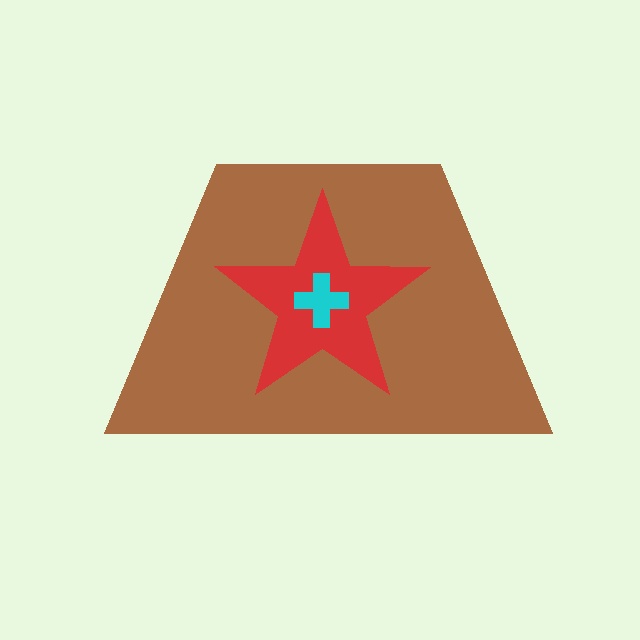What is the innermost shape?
The cyan cross.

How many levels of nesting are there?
3.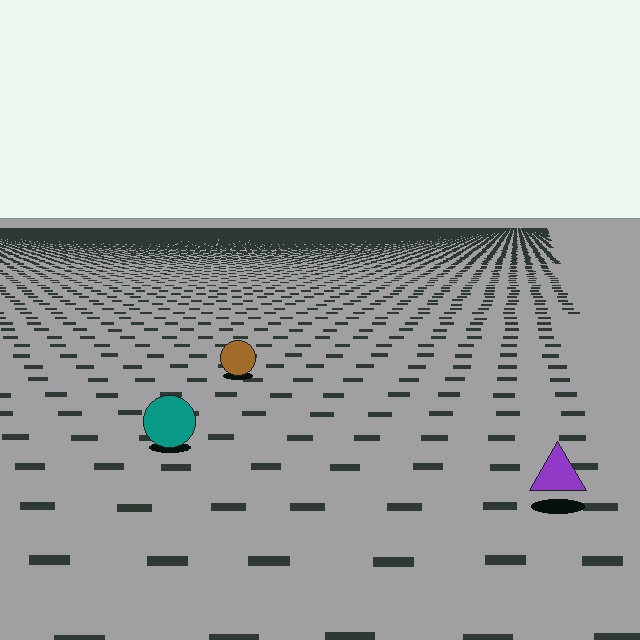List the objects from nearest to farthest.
From nearest to farthest: the purple triangle, the teal circle, the brown circle.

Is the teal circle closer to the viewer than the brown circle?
Yes. The teal circle is closer — you can tell from the texture gradient: the ground texture is coarser near it.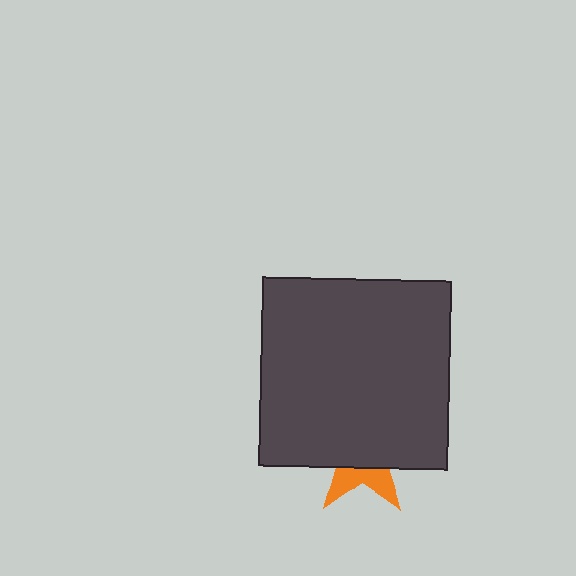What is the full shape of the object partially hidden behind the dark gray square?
The partially hidden object is an orange star.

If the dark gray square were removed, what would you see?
You would see the complete orange star.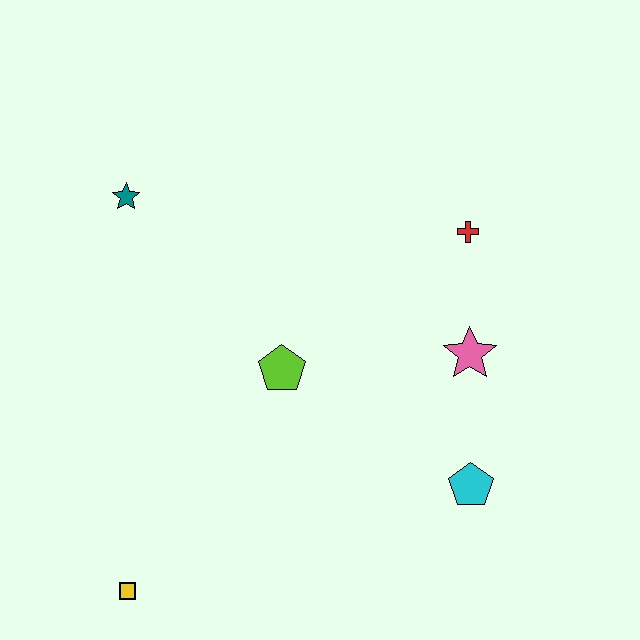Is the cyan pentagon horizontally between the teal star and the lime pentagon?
No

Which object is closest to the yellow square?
The lime pentagon is closest to the yellow square.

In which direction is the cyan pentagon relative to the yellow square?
The cyan pentagon is to the right of the yellow square.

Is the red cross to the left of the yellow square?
No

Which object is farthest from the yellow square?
The red cross is farthest from the yellow square.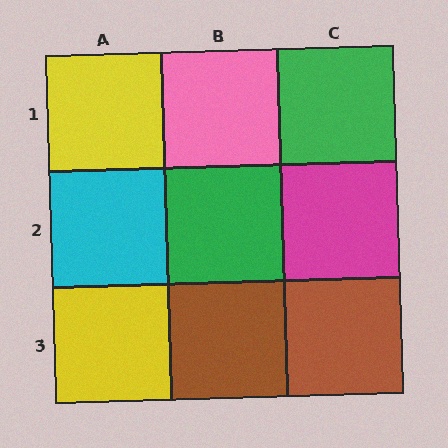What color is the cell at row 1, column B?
Pink.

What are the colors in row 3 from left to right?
Yellow, brown, brown.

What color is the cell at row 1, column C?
Green.